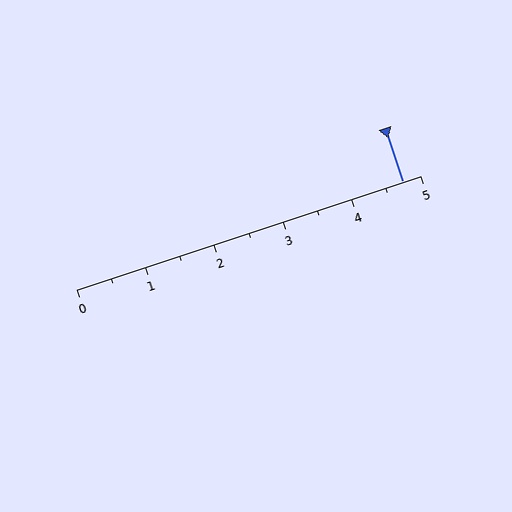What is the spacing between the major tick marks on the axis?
The major ticks are spaced 1 apart.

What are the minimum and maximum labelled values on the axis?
The axis runs from 0 to 5.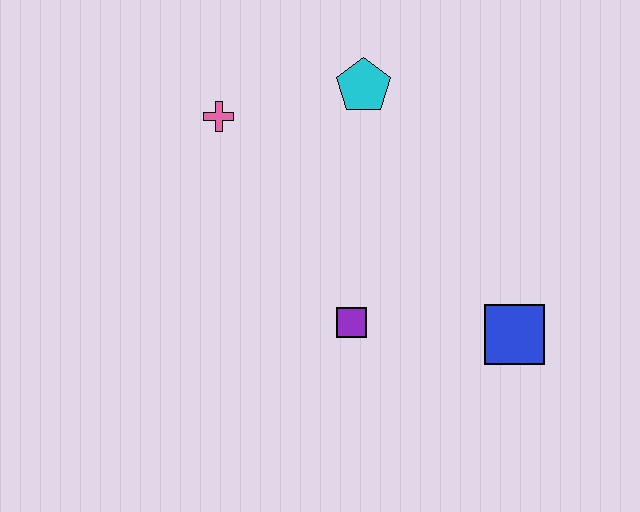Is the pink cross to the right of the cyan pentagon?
No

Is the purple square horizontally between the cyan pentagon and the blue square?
No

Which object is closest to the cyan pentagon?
The pink cross is closest to the cyan pentagon.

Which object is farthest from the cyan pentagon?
The blue square is farthest from the cyan pentagon.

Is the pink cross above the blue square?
Yes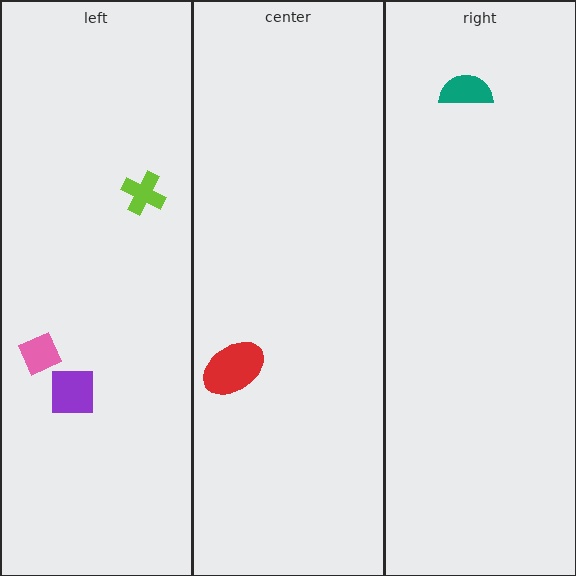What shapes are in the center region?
The red ellipse.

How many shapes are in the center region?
1.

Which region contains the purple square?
The left region.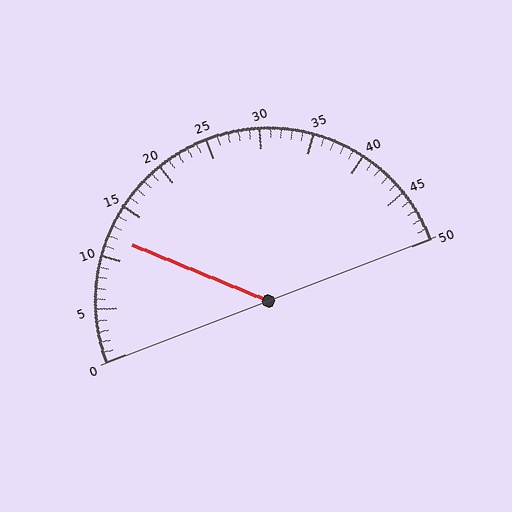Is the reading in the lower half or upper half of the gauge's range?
The reading is in the lower half of the range (0 to 50).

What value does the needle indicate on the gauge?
The needle indicates approximately 12.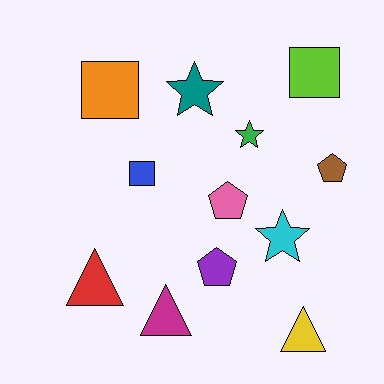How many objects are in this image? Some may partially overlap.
There are 12 objects.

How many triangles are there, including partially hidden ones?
There are 3 triangles.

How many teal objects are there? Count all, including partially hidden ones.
There is 1 teal object.